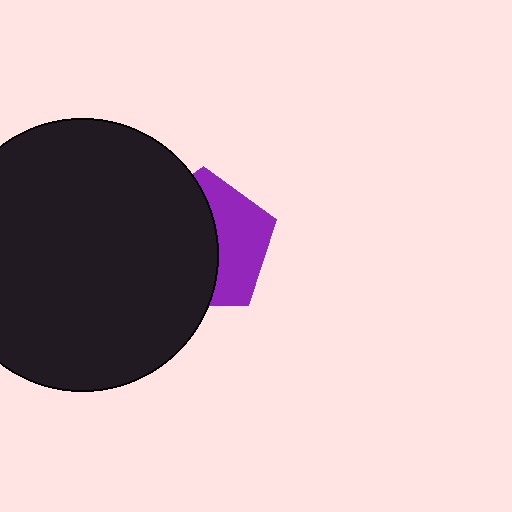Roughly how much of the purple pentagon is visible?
A small part of it is visible (roughly 42%).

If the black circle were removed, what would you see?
You would see the complete purple pentagon.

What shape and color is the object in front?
The object in front is a black circle.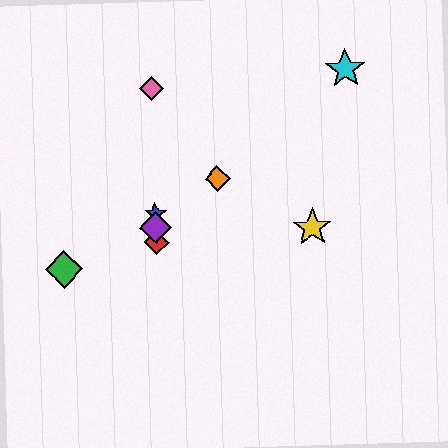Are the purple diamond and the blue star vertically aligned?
Yes, both are at x≈156.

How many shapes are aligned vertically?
4 shapes (the red diamond, the blue star, the purple diamond, the pink diamond) are aligned vertically.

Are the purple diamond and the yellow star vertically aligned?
No, the purple diamond is at x≈156 and the yellow star is at x≈312.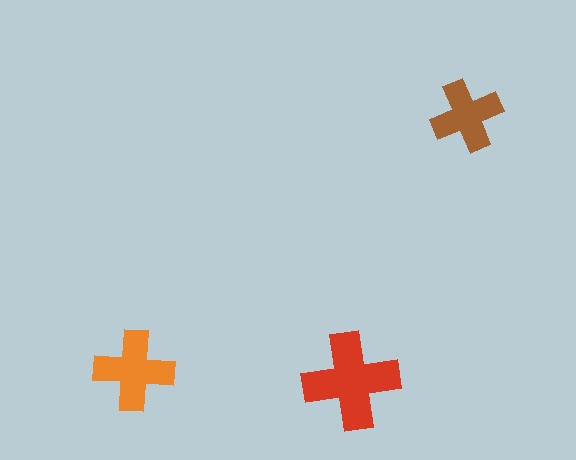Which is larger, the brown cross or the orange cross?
The orange one.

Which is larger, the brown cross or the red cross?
The red one.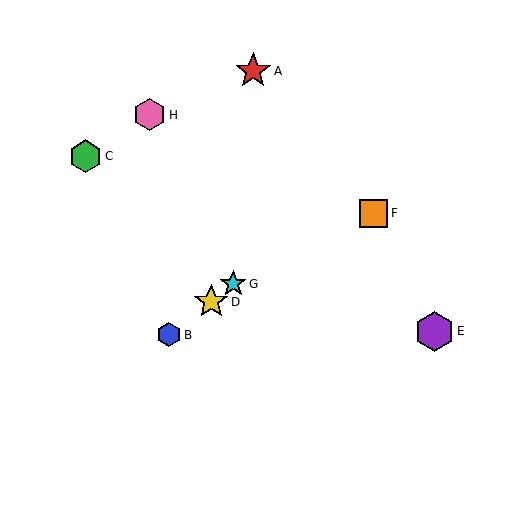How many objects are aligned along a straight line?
3 objects (B, D, G) are aligned along a straight line.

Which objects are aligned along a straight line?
Objects B, D, G are aligned along a straight line.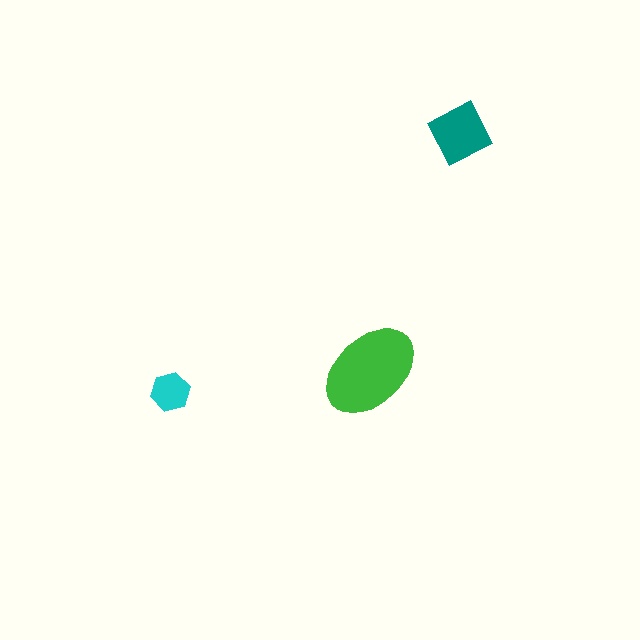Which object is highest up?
The teal square is topmost.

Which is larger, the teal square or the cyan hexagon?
The teal square.